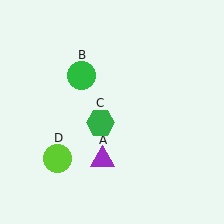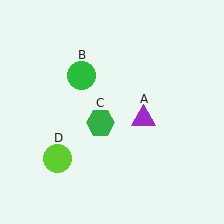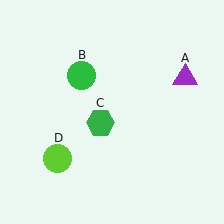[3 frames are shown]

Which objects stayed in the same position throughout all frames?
Green circle (object B) and green hexagon (object C) and lime circle (object D) remained stationary.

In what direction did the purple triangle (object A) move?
The purple triangle (object A) moved up and to the right.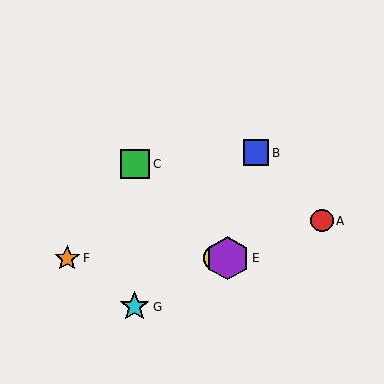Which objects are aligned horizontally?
Objects D, E, F are aligned horizontally.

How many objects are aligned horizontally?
3 objects (D, E, F) are aligned horizontally.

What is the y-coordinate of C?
Object C is at y≈164.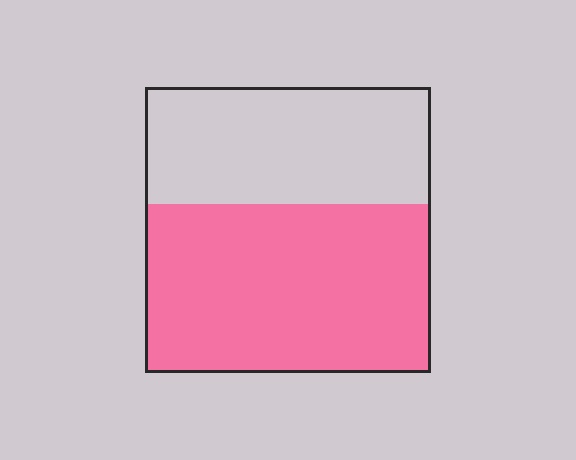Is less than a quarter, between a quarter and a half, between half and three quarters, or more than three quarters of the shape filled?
Between half and three quarters.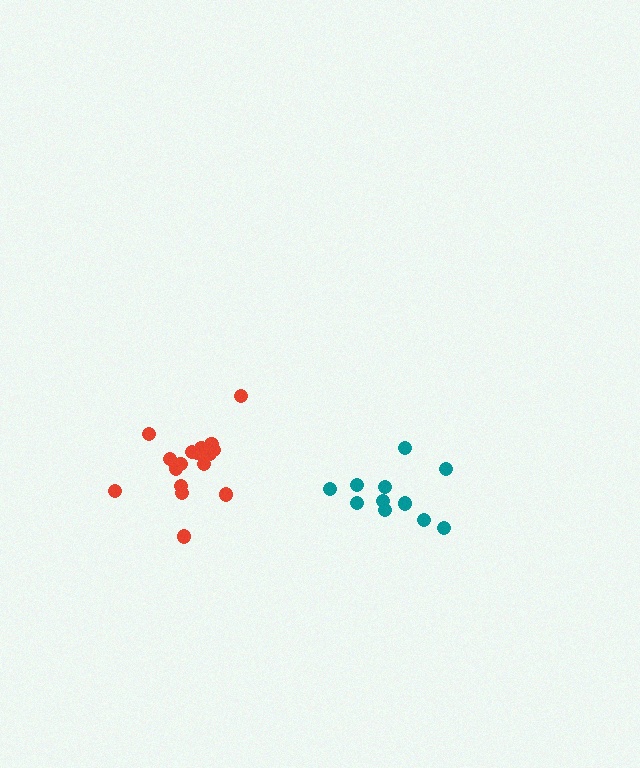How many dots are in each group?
Group 1: 11 dots, Group 2: 17 dots (28 total).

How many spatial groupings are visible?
There are 2 spatial groupings.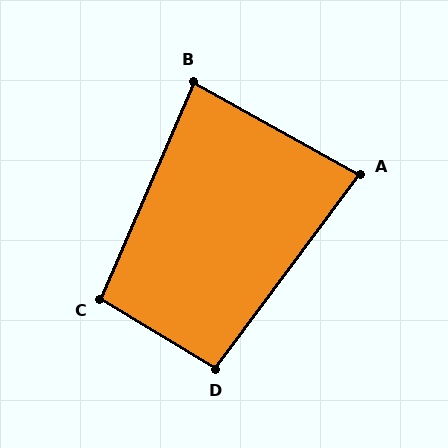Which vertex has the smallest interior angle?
A, at approximately 82 degrees.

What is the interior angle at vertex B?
Approximately 84 degrees (acute).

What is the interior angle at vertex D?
Approximately 96 degrees (obtuse).